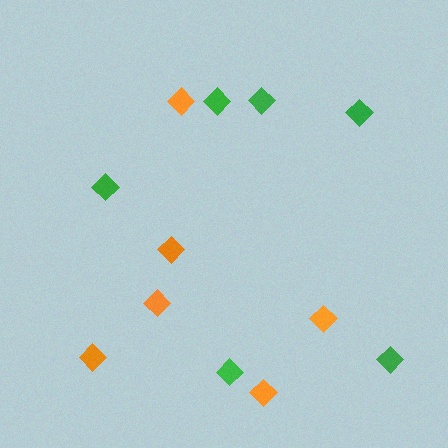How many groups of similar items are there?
There are 2 groups: one group of green diamonds (6) and one group of orange diamonds (6).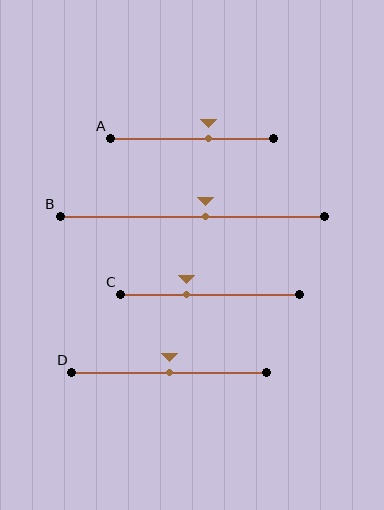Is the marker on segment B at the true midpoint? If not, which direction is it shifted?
No, the marker on segment B is shifted to the right by about 5% of the segment length.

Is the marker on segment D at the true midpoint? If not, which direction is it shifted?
Yes, the marker on segment D is at the true midpoint.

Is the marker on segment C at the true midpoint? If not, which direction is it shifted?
No, the marker on segment C is shifted to the left by about 13% of the segment length.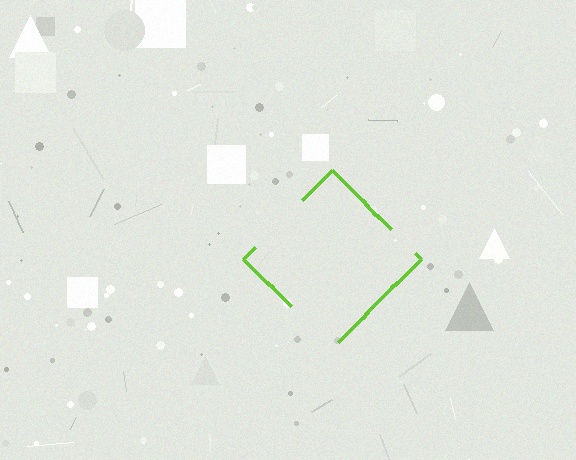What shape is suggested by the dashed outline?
The dashed outline suggests a diamond.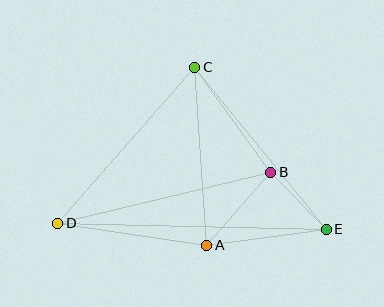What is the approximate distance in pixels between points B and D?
The distance between B and D is approximately 219 pixels.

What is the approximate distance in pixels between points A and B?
The distance between A and B is approximately 97 pixels.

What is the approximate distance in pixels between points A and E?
The distance between A and E is approximately 121 pixels.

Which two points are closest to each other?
Points B and E are closest to each other.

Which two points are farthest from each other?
Points D and E are farthest from each other.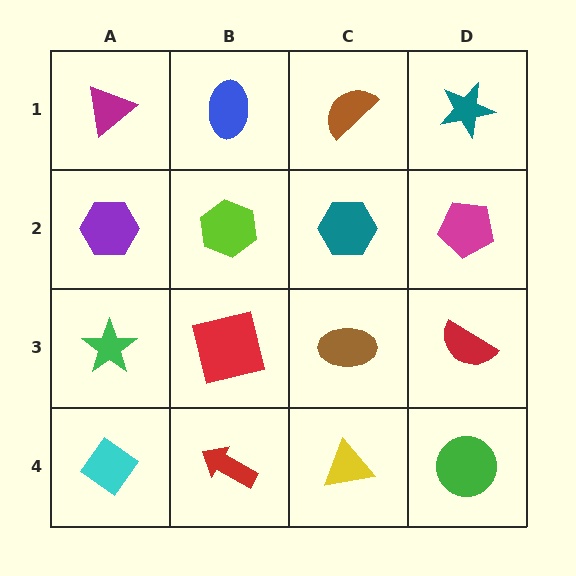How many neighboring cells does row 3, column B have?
4.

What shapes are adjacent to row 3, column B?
A lime hexagon (row 2, column B), a red arrow (row 4, column B), a green star (row 3, column A), a brown ellipse (row 3, column C).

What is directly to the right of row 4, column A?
A red arrow.